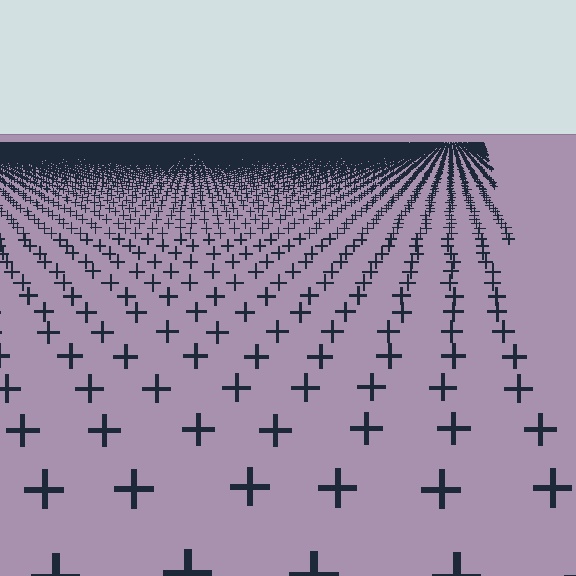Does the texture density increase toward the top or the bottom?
Density increases toward the top.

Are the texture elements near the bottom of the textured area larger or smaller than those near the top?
Larger. Near the bottom, elements are closer to the viewer and appear at a bigger on-screen size.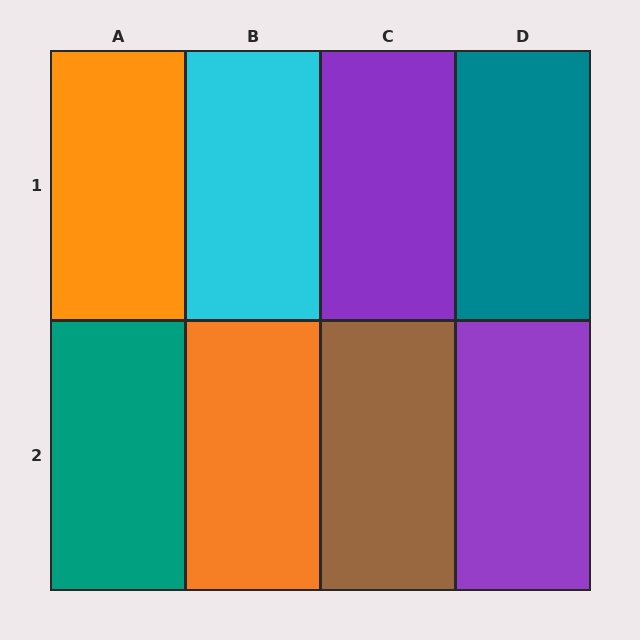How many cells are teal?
2 cells are teal.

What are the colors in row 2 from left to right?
Teal, orange, brown, purple.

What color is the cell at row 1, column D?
Teal.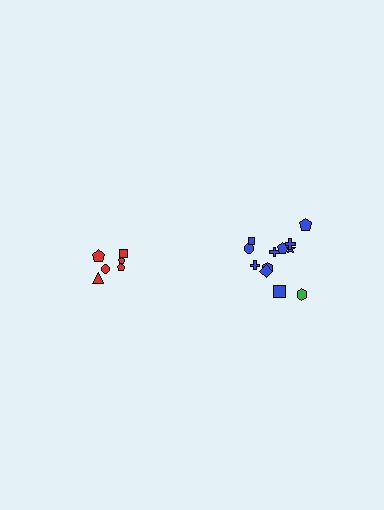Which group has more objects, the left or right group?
The right group.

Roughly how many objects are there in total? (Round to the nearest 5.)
Roughly 20 objects in total.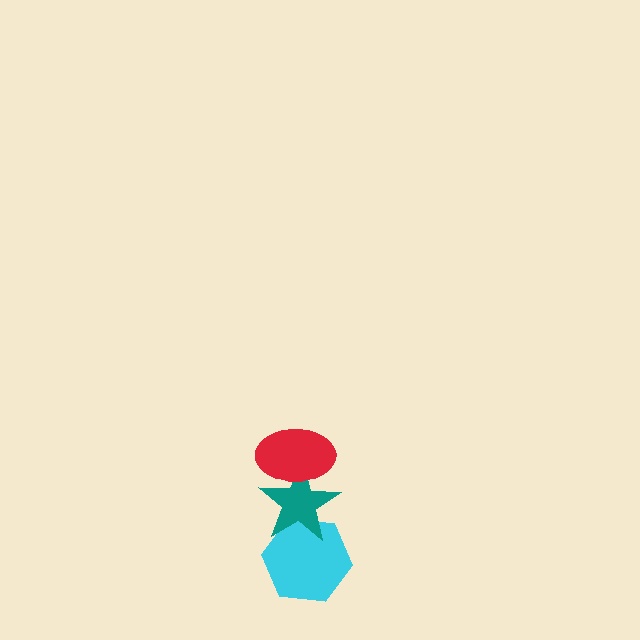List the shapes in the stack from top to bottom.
From top to bottom: the red ellipse, the teal star, the cyan hexagon.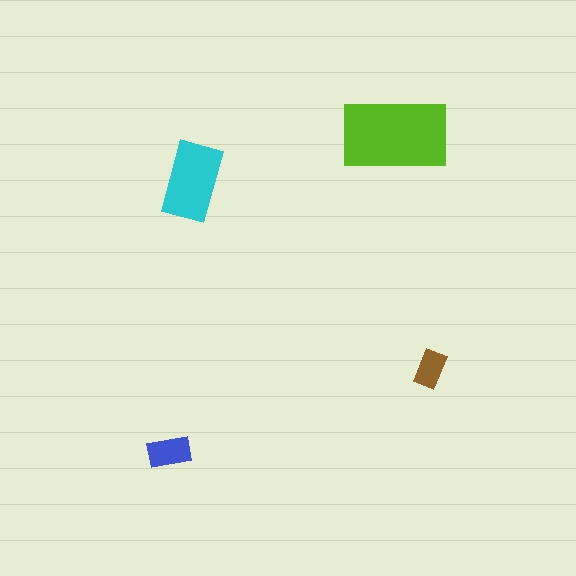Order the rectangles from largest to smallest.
the lime one, the cyan one, the blue one, the brown one.